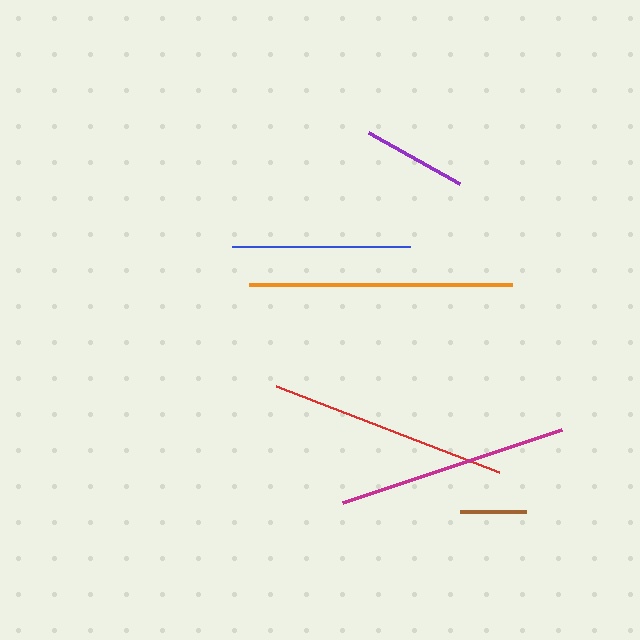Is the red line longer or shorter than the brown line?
The red line is longer than the brown line.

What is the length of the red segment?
The red segment is approximately 239 pixels long.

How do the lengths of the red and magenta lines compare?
The red and magenta lines are approximately the same length.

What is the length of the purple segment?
The purple segment is approximately 104 pixels long.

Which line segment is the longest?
The orange line is the longest at approximately 263 pixels.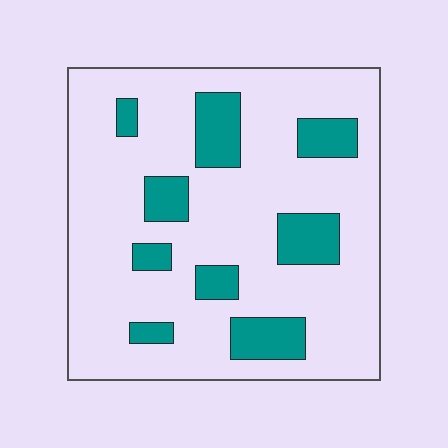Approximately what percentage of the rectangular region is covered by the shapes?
Approximately 20%.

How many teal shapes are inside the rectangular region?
9.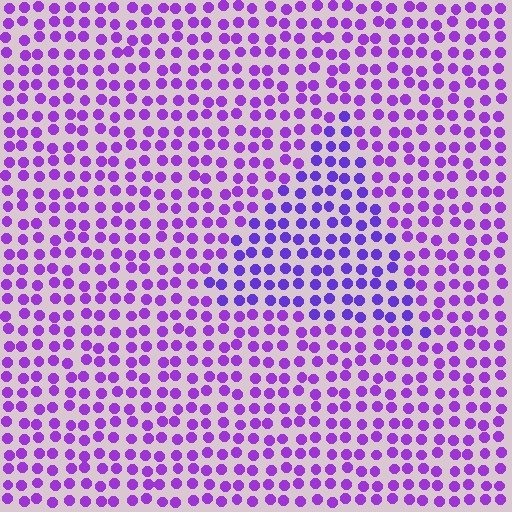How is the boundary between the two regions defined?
The boundary is defined purely by a slight shift in hue (about 21 degrees). Spacing, size, and orientation are identical on both sides.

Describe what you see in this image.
The image is filled with small purple elements in a uniform arrangement. A triangle-shaped region is visible where the elements are tinted to a slightly different hue, forming a subtle color boundary.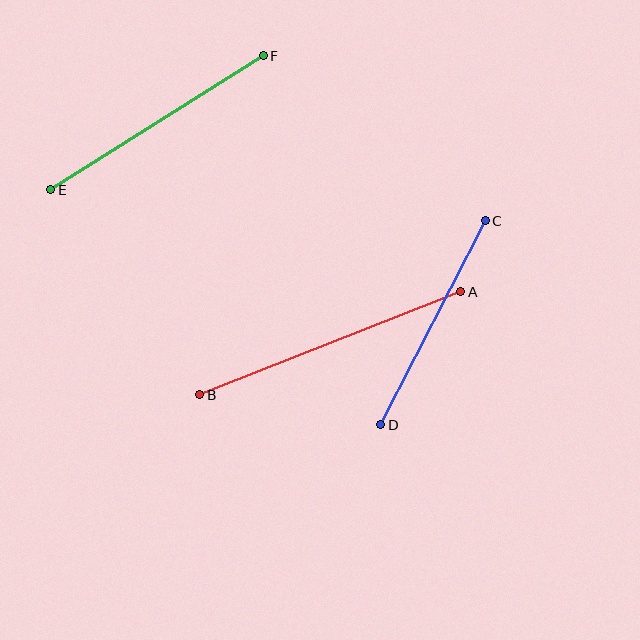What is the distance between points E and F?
The distance is approximately 251 pixels.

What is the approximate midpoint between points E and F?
The midpoint is at approximately (157, 123) pixels.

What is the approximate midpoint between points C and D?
The midpoint is at approximately (433, 323) pixels.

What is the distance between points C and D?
The distance is approximately 229 pixels.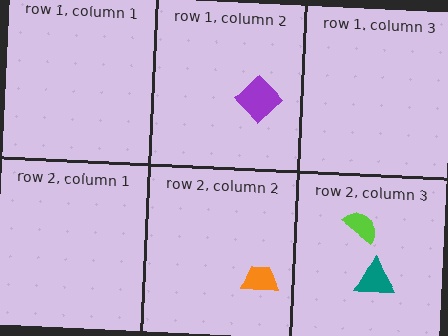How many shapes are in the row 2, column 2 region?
1.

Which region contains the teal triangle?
The row 2, column 3 region.